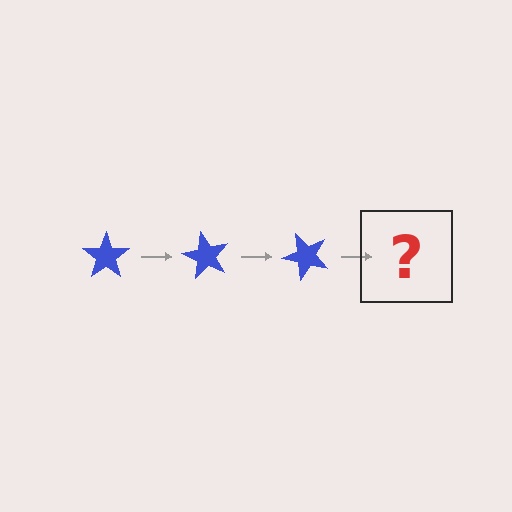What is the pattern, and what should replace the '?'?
The pattern is that the star rotates 60 degrees each step. The '?' should be a blue star rotated 180 degrees.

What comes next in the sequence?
The next element should be a blue star rotated 180 degrees.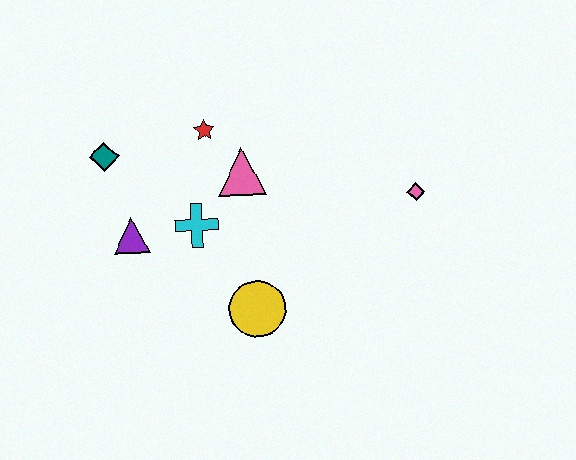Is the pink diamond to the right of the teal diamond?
Yes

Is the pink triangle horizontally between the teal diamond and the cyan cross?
No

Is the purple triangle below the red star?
Yes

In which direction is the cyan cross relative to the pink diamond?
The cyan cross is to the left of the pink diamond.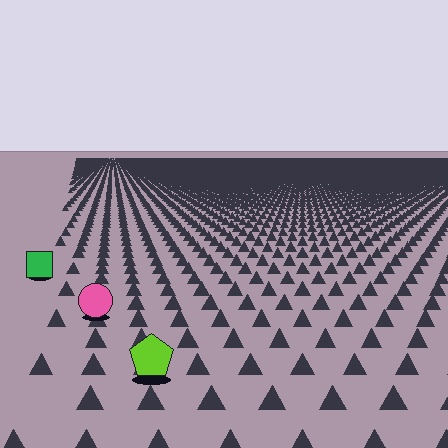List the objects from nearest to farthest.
From nearest to farthest: the lime pentagon, the pink circle, the green square.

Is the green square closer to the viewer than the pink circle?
No. The pink circle is closer — you can tell from the texture gradient: the ground texture is coarser near it.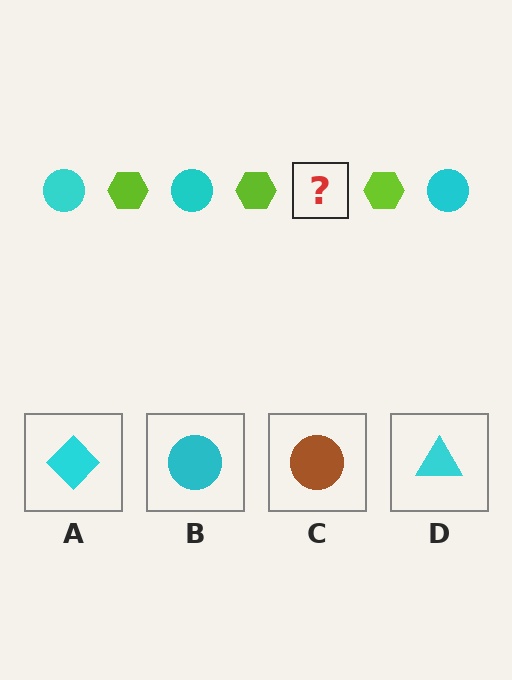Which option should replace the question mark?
Option B.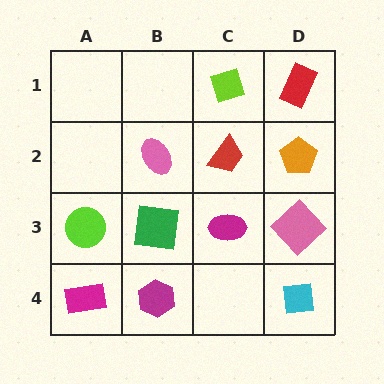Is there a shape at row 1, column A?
No, that cell is empty.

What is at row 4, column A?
A magenta rectangle.